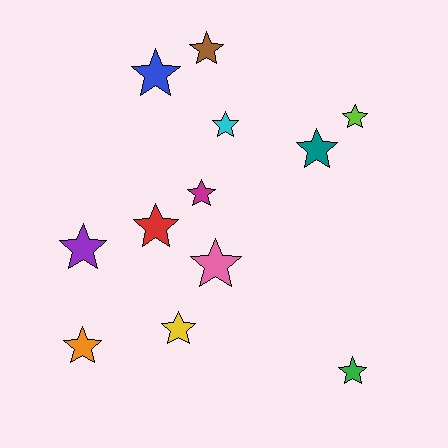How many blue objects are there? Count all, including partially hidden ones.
There is 1 blue object.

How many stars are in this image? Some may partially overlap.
There are 12 stars.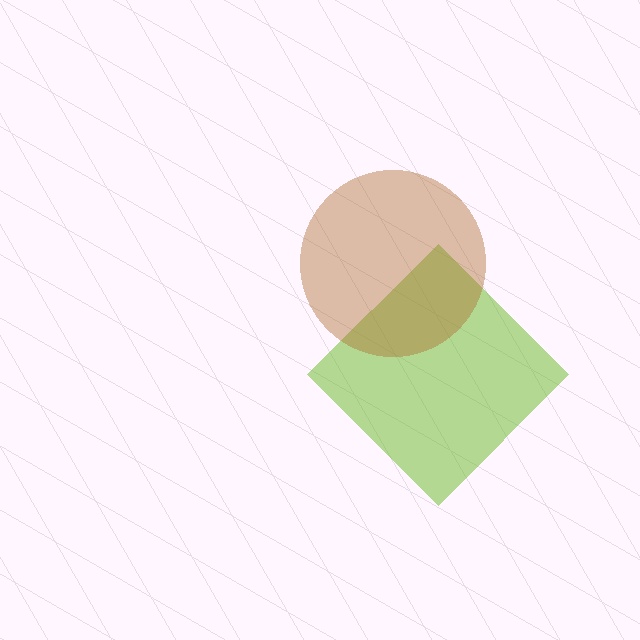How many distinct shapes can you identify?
There are 2 distinct shapes: a lime diamond, a brown circle.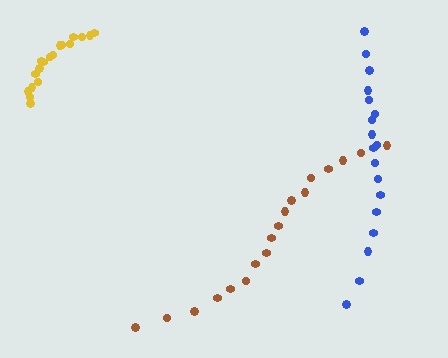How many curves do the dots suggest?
There are 3 distinct paths.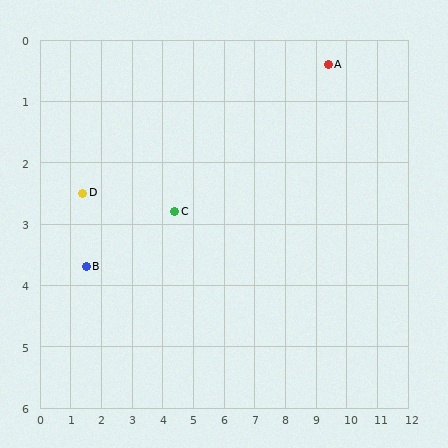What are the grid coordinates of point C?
Point C is at approximately (4.4, 2.8).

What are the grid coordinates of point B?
Point B is at approximately (1.5, 3.7).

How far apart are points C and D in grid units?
Points C and D are about 3.0 grid units apart.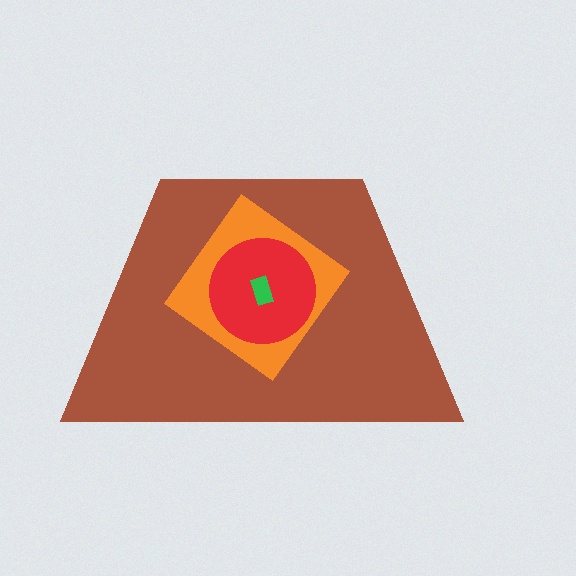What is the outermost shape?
The brown trapezoid.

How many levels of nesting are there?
4.